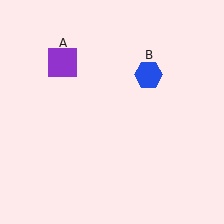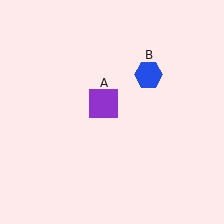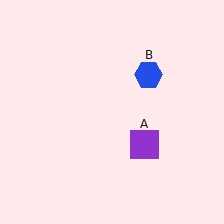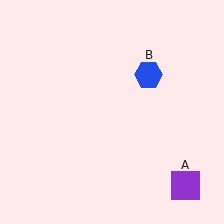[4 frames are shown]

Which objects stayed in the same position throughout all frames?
Blue hexagon (object B) remained stationary.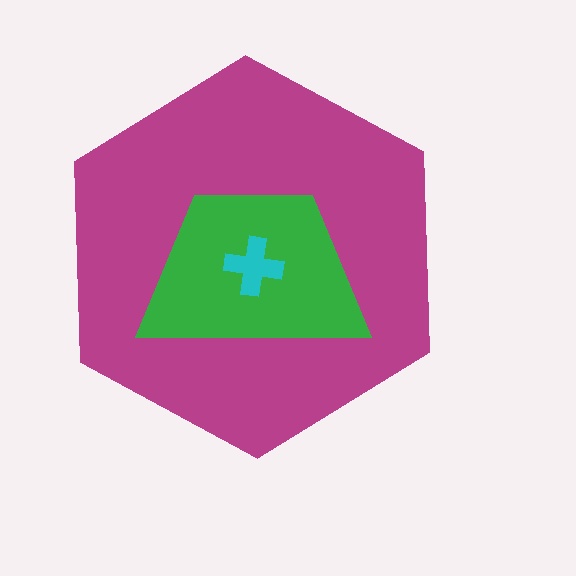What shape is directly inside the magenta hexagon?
The green trapezoid.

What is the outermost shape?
The magenta hexagon.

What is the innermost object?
The cyan cross.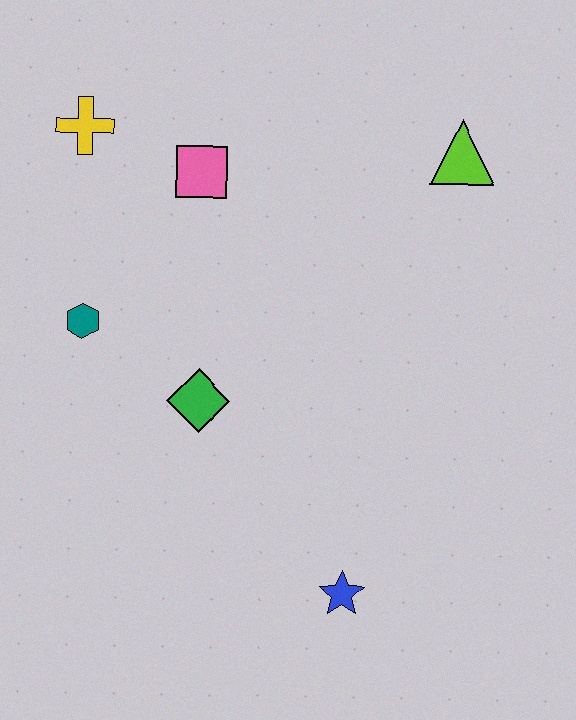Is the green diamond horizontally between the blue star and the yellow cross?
Yes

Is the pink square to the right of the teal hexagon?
Yes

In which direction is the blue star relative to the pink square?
The blue star is below the pink square.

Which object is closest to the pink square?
The yellow cross is closest to the pink square.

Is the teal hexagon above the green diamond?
Yes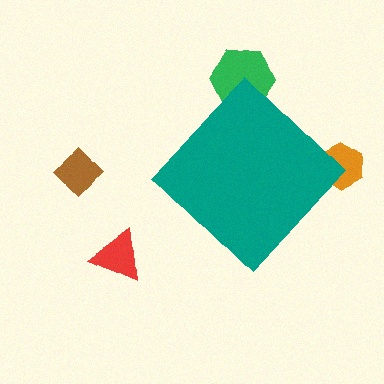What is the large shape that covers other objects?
A teal diamond.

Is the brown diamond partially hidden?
No, the brown diamond is fully visible.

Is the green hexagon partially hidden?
Yes, the green hexagon is partially hidden behind the teal diamond.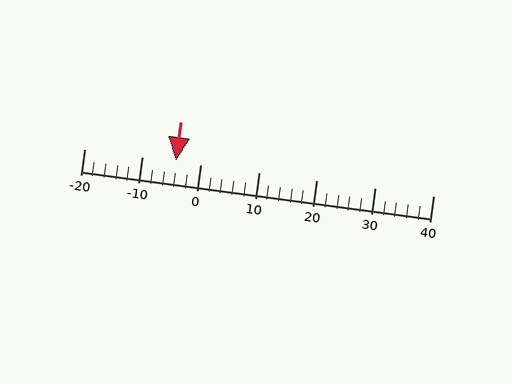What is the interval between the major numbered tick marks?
The major tick marks are spaced 10 units apart.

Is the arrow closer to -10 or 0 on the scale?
The arrow is closer to 0.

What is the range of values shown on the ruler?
The ruler shows values from -20 to 40.